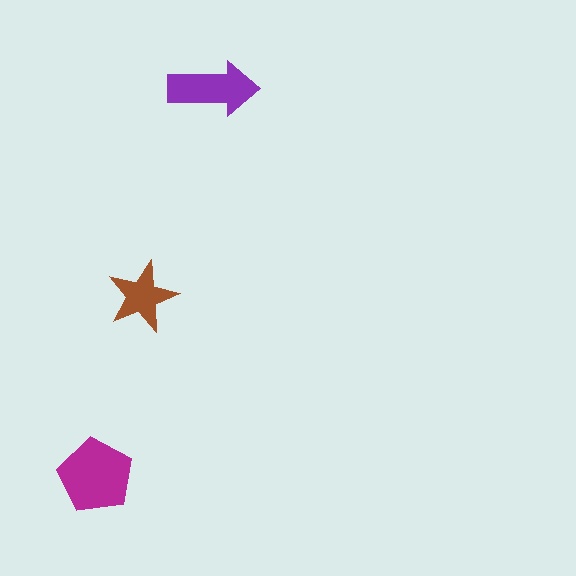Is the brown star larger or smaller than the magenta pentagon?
Smaller.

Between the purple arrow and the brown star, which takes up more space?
The purple arrow.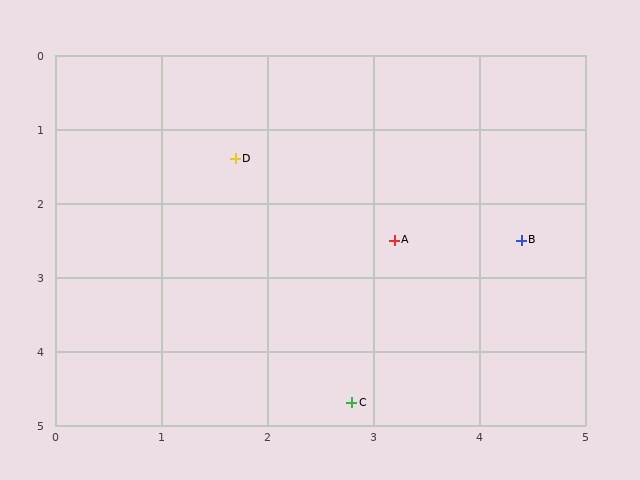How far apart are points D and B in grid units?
Points D and B are about 2.9 grid units apart.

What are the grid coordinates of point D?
Point D is at approximately (1.7, 1.4).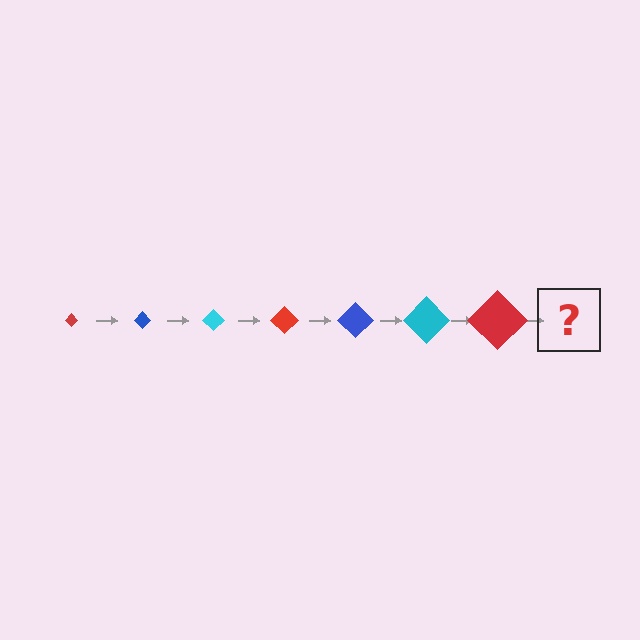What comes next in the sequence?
The next element should be a blue diamond, larger than the previous one.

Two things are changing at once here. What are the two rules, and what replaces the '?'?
The two rules are that the diamond grows larger each step and the color cycles through red, blue, and cyan. The '?' should be a blue diamond, larger than the previous one.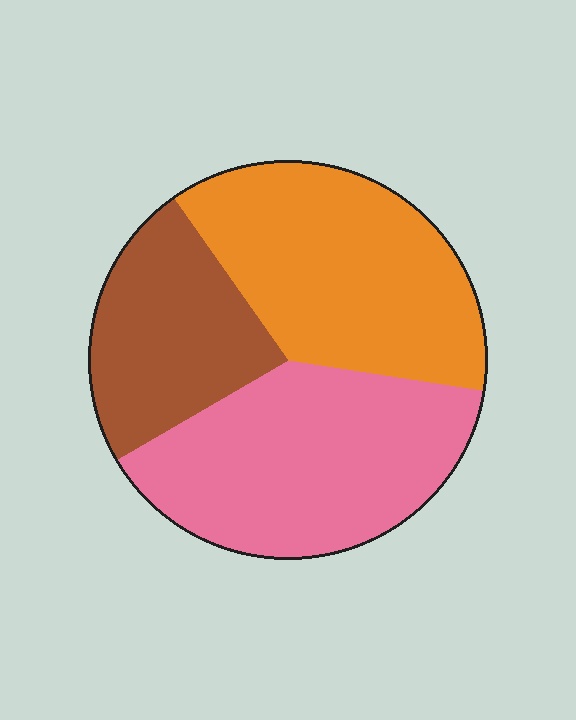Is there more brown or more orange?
Orange.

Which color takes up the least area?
Brown, at roughly 25%.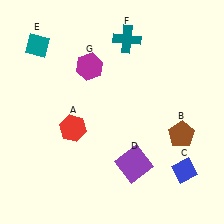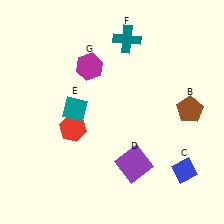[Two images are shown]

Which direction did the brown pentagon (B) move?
The brown pentagon (B) moved up.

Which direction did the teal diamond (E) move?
The teal diamond (E) moved down.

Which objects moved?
The objects that moved are: the brown pentagon (B), the teal diamond (E).